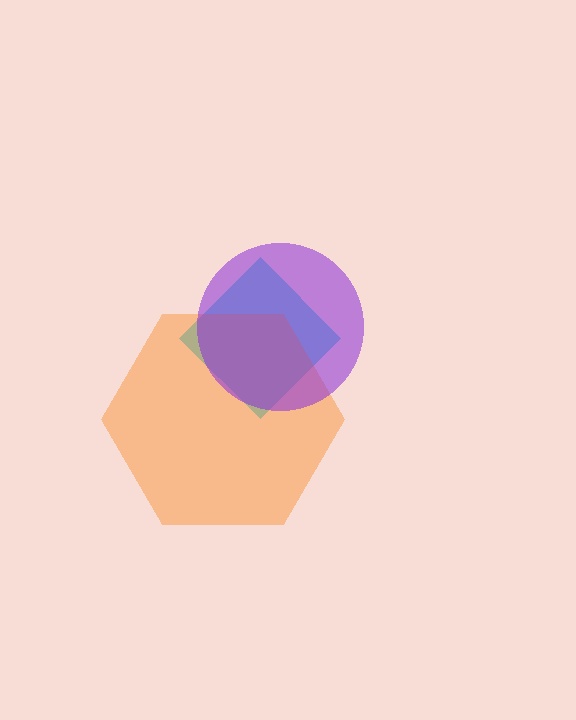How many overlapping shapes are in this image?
There are 3 overlapping shapes in the image.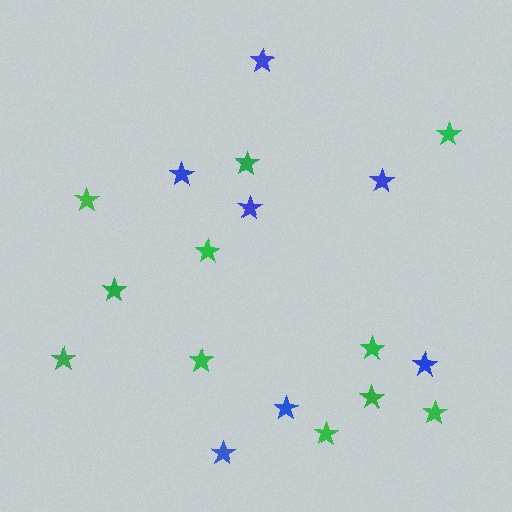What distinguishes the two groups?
There are 2 groups: one group of green stars (11) and one group of blue stars (7).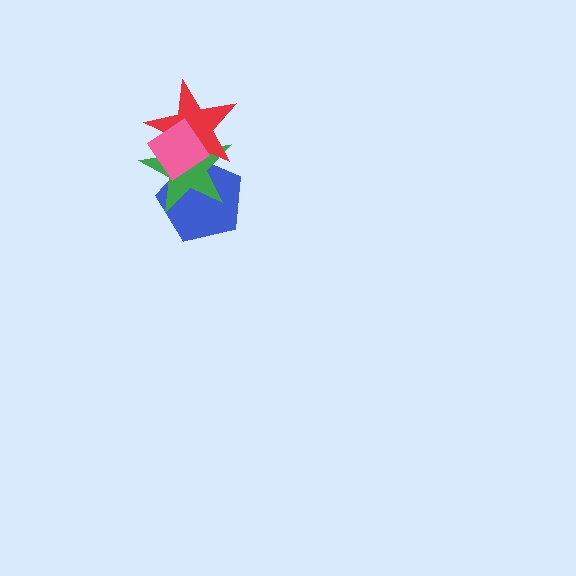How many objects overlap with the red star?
3 objects overlap with the red star.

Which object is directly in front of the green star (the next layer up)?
The red star is directly in front of the green star.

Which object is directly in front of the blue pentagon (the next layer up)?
The green star is directly in front of the blue pentagon.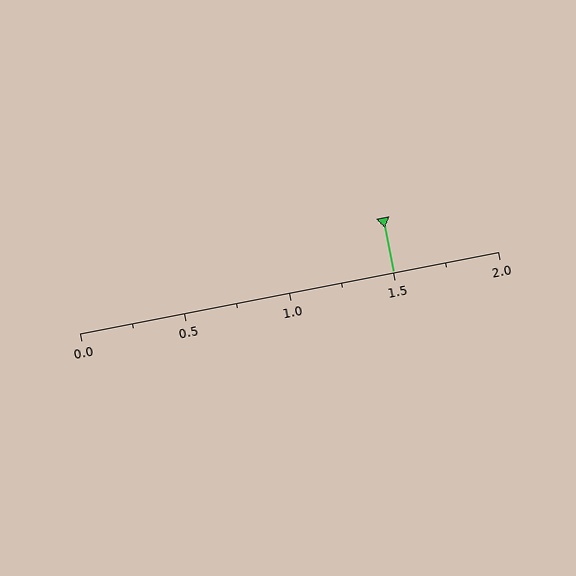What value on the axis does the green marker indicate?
The marker indicates approximately 1.5.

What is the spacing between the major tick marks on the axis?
The major ticks are spaced 0.5 apart.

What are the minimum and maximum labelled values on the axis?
The axis runs from 0.0 to 2.0.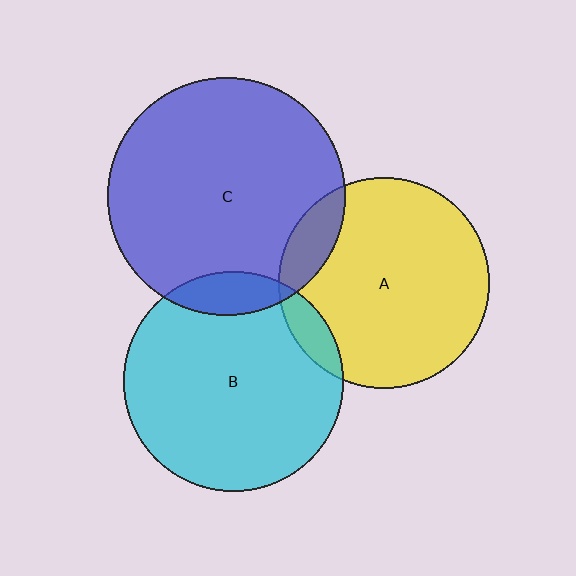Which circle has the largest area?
Circle C (blue).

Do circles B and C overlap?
Yes.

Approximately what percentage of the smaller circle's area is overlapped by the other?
Approximately 10%.